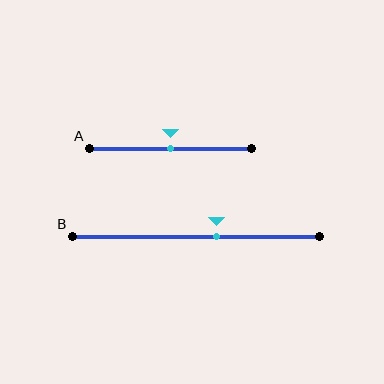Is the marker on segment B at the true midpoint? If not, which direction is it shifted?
No, the marker on segment B is shifted to the right by about 9% of the segment length.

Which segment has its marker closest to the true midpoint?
Segment A has its marker closest to the true midpoint.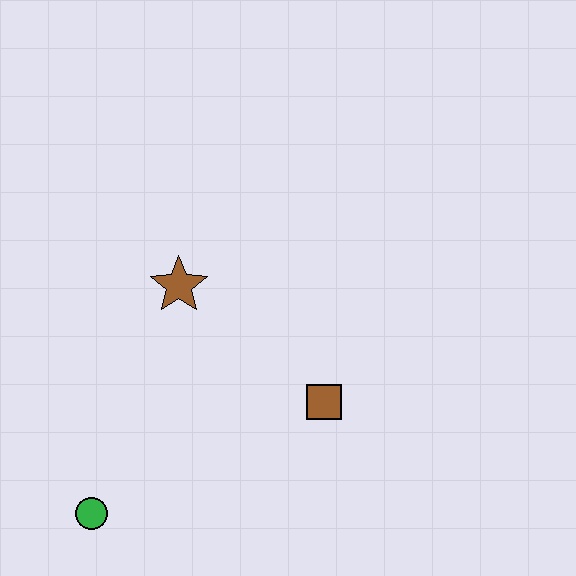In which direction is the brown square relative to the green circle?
The brown square is to the right of the green circle.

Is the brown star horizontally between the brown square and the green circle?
Yes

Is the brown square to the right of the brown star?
Yes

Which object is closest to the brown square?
The brown star is closest to the brown square.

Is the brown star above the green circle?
Yes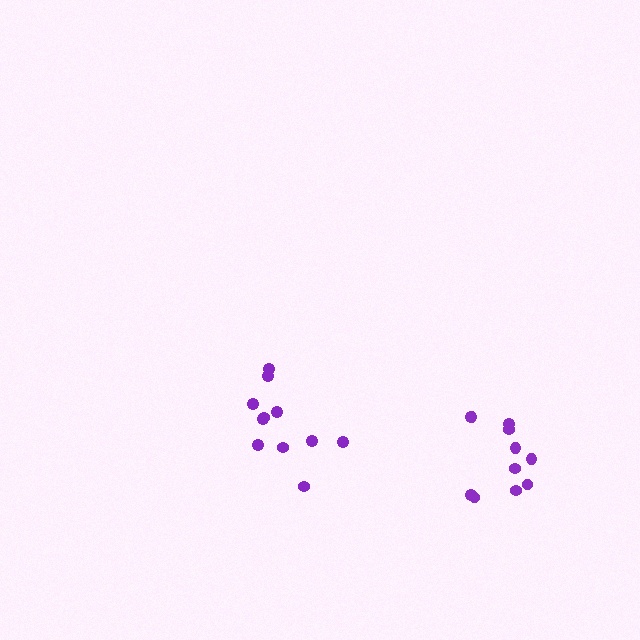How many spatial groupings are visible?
There are 2 spatial groupings.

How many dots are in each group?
Group 1: 11 dots, Group 2: 11 dots (22 total).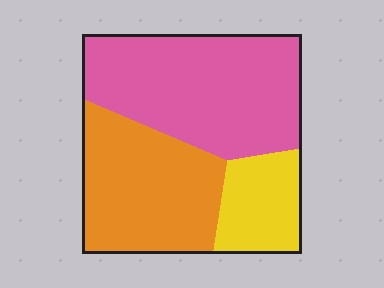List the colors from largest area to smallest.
From largest to smallest: pink, orange, yellow.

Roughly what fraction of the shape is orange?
Orange takes up about three eighths (3/8) of the shape.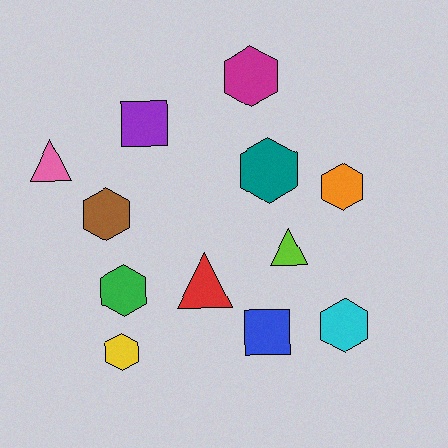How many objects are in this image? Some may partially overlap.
There are 12 objects.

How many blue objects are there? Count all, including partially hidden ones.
There is 1 blue object.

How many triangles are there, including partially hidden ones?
There are 3 triangles.